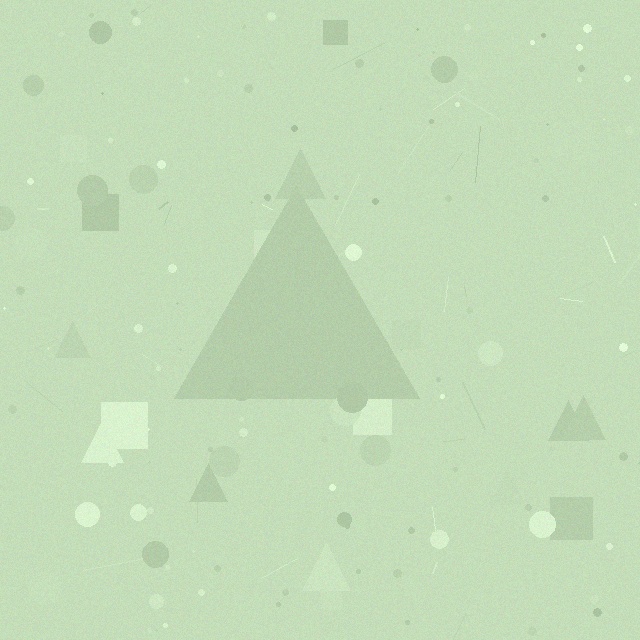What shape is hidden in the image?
A triangle is hidden in the image.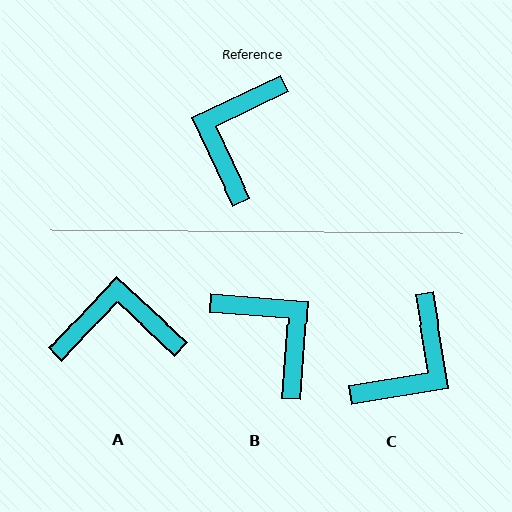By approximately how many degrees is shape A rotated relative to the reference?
Approximately 68 degrees clockwise.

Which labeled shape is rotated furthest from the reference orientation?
C, about 164 degrees away.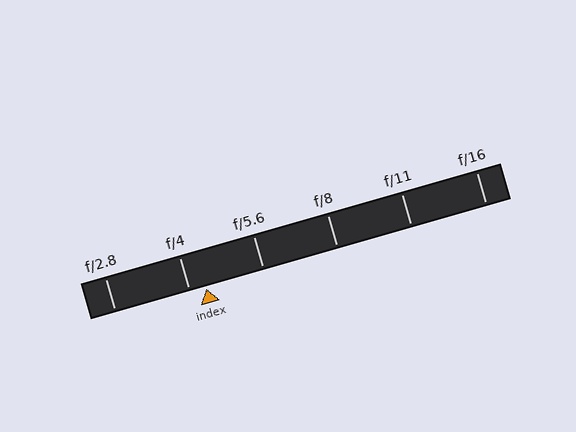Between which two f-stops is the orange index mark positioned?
The index mark is between f/4 and f/5.6.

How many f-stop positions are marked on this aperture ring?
There are 6 f-stop positions marked.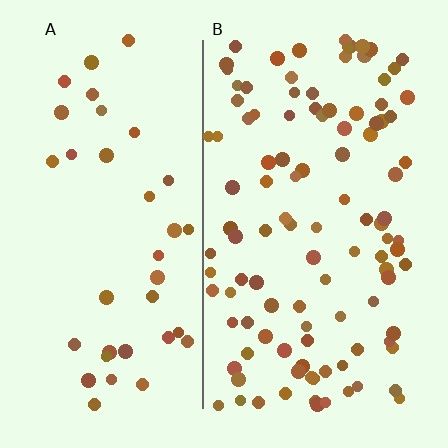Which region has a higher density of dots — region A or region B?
B (the right).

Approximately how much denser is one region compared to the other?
Approximately 2.9× — region B over region A.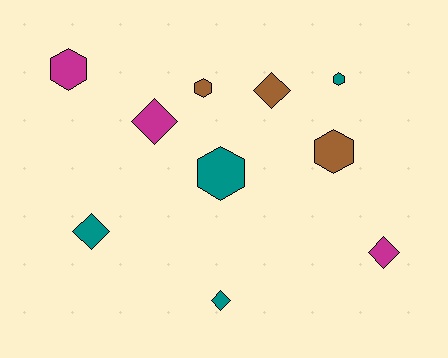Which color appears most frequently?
Teal, with 4 objects.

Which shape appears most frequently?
Diamond, with 5 objects.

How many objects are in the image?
There are 10 objects.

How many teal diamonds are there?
There are 2 teal diamonds.